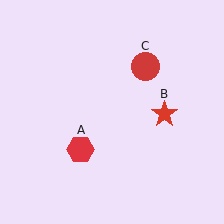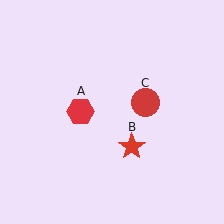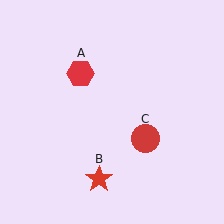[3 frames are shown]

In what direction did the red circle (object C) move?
The red circle (object C) moved down.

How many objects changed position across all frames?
3 objects changed position: red hexagon (object A), red star (object B), red circle (object C).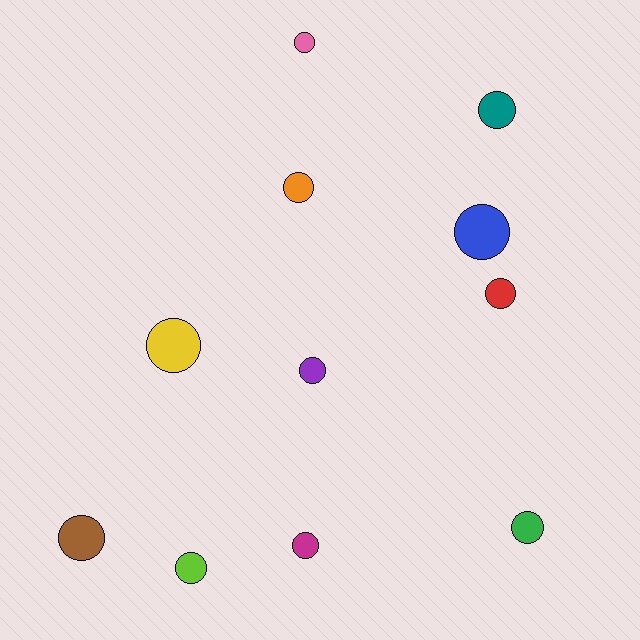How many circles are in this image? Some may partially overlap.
There are 11 circles.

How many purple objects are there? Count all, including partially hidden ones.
There is 1 purple object.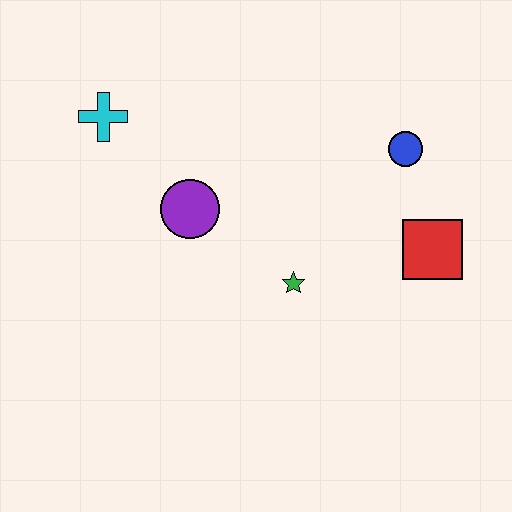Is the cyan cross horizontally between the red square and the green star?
No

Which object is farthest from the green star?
The cyan cross is farthest from the green star.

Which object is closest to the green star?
The purple circle is closest to the green star.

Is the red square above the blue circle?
No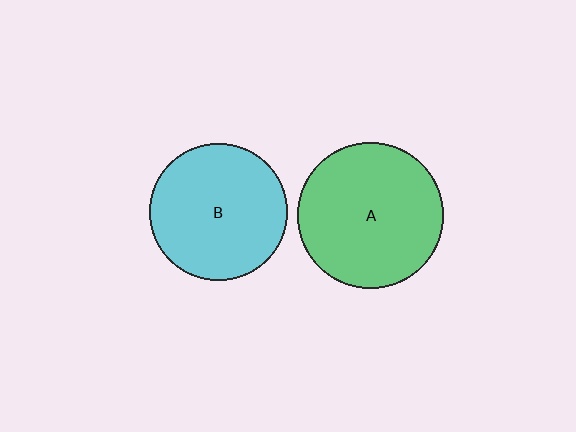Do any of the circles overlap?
No, none of the circles overlap.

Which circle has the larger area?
Circle A (green).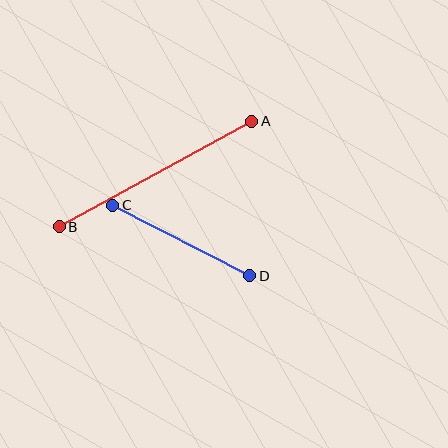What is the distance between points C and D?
The distance is approximately 154 pixels.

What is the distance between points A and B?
The distance is approximately 219 pixels.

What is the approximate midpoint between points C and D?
The midpoint is at approximately (181, 240) pixels.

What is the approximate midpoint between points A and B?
The midpoint is at approximately (156, 174) pixels.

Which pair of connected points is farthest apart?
Points A and B are farthest apart.